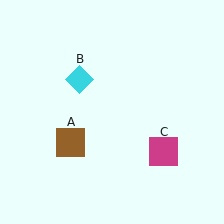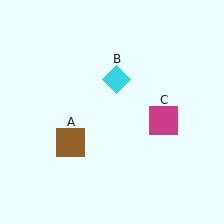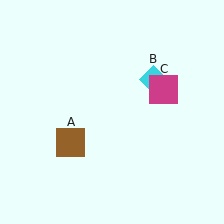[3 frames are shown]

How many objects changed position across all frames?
2 objects changed position: cyan diamond (object B), magenta square (object C).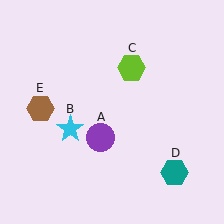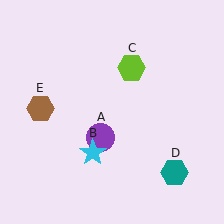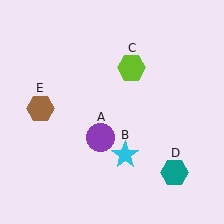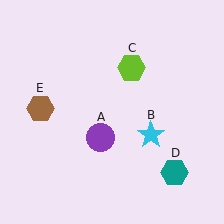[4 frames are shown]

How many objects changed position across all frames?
1 object changed position: cyan star (object B).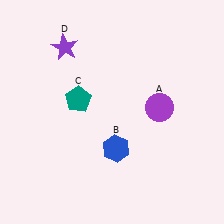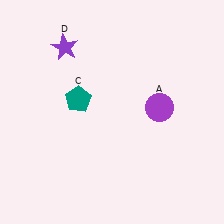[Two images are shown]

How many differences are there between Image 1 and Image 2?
There is 1 difference between the two images.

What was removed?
The blue hexagon (B) was removed in Image 2.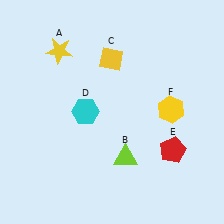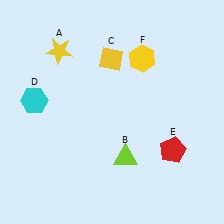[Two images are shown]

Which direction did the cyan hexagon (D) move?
The cyan hexagon (D) moved left.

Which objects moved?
The objects that moved are: the cyan hexagon (D), the yellow hexagon (F).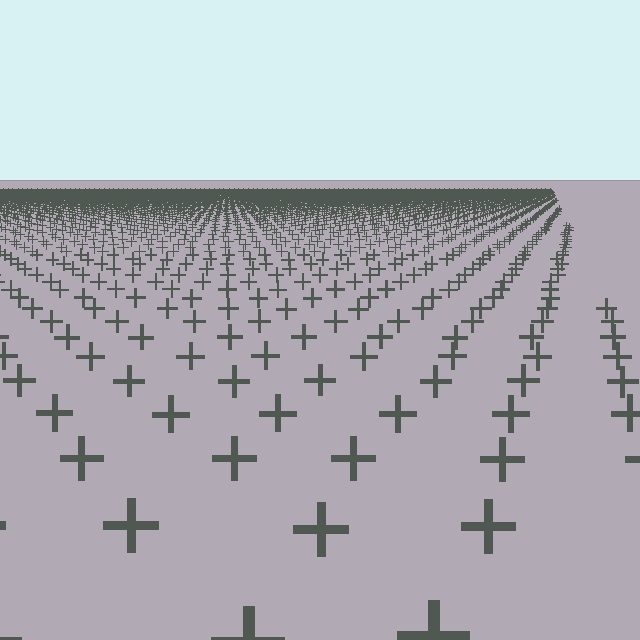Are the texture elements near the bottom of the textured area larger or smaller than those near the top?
Larger. Near the bottom, elements are closer to the viewer and appear at a bigger on-screen size.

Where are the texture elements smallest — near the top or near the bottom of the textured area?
Near the top.